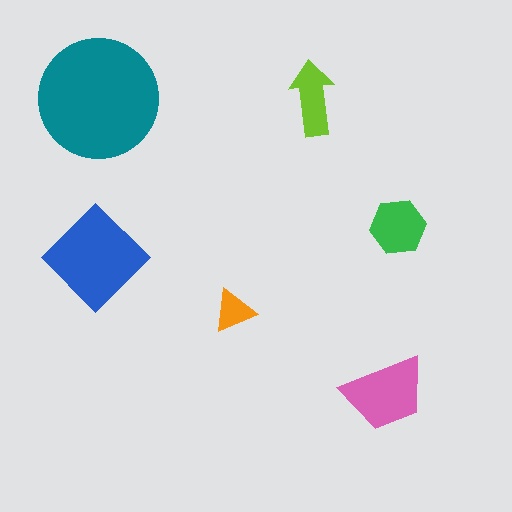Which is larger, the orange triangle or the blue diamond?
The blue diamond.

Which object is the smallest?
The orange triangle.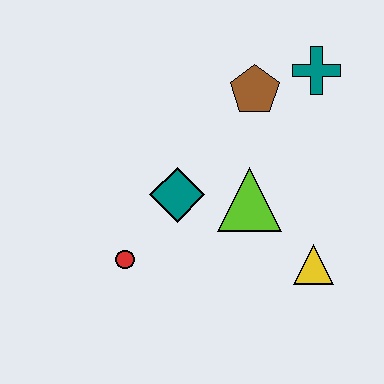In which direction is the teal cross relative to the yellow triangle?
The teal cross is above the yellow triangle.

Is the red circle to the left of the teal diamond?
Yes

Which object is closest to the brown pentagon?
The teal cross is closest to the brown pentagon.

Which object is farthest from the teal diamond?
The teal cross is farthest from the teal diamond.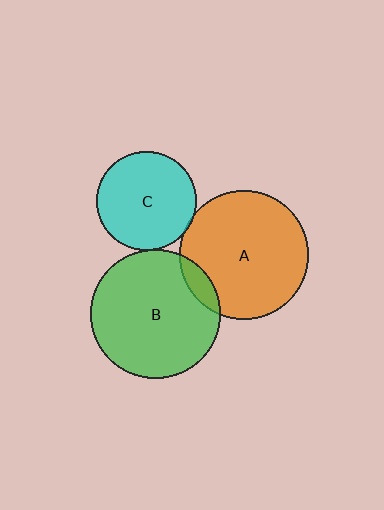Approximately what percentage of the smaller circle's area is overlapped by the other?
Approximately 5%.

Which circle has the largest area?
Circle B (green).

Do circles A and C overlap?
Yes.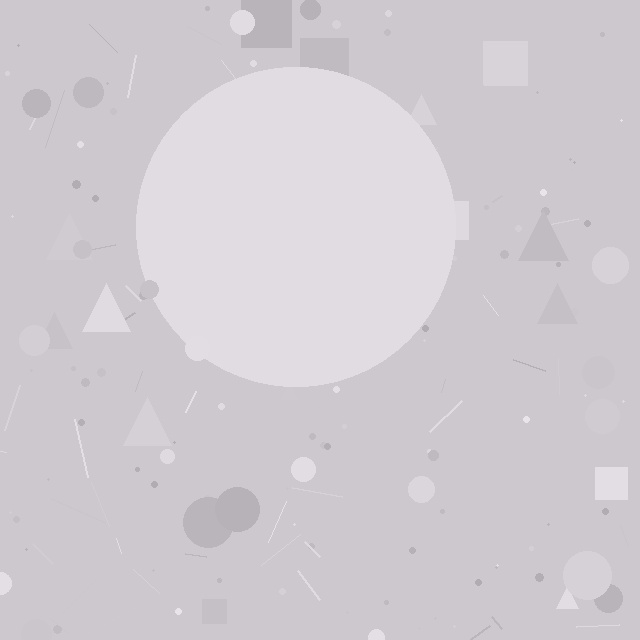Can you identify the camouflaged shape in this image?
The camouflaged shape is a circle.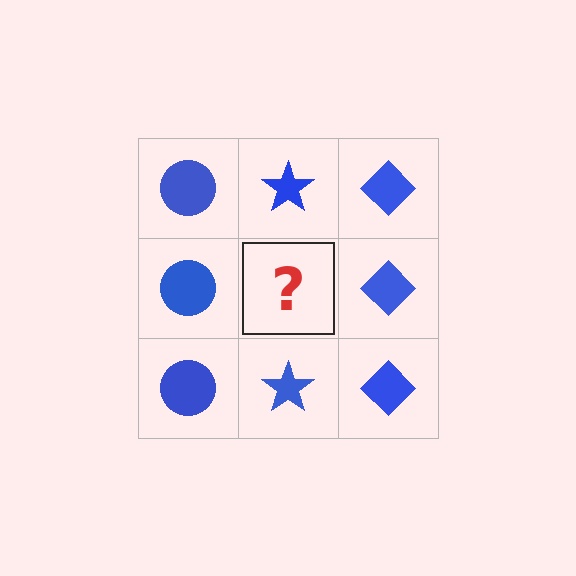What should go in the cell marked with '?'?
The missing cell should contain a blue star.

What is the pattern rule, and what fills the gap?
The rule is that each column has a consistent shape. The gap should be filled with a blue star.